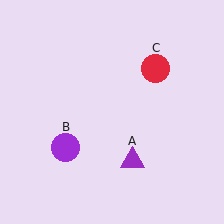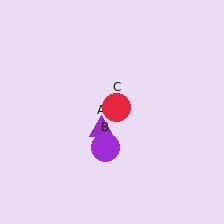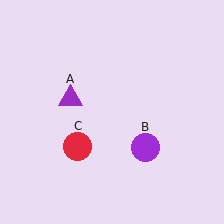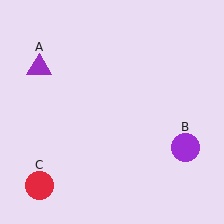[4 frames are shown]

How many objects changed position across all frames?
3 objects changed position: purple triangle (object A), purple circle (object B), red circle (object C).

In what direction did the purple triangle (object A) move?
The purple triangle (object A) moved up and to the left.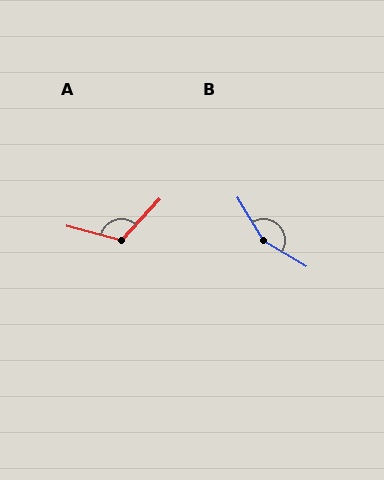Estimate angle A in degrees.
Approximately 118 degrees.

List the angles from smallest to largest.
A (118°), B (152°).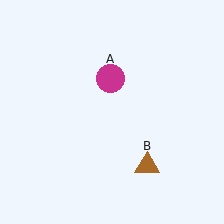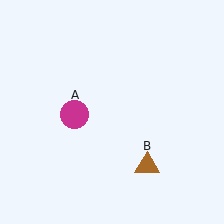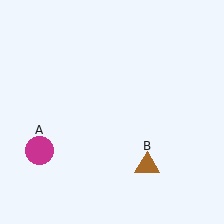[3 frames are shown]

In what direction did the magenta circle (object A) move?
The magenta circle (object A) moved down and to the left.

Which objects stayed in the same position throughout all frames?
Brown triangle (object B) remained stationary.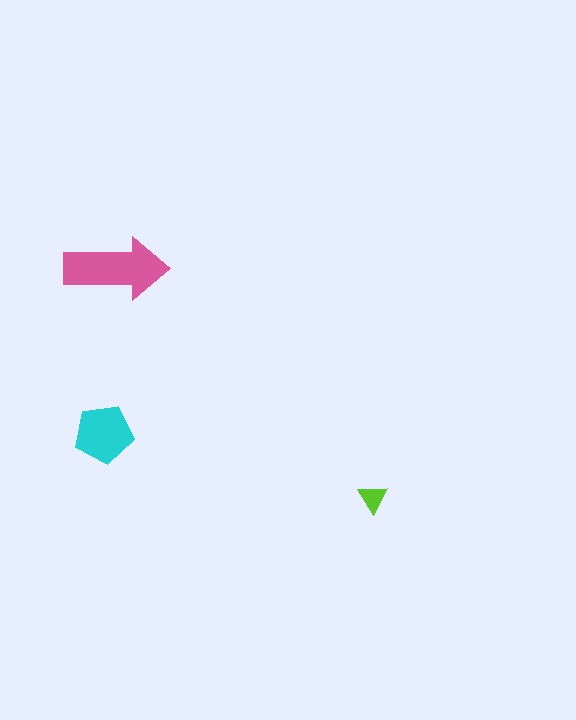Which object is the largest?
The pink arrow.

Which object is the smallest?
The lime triangle.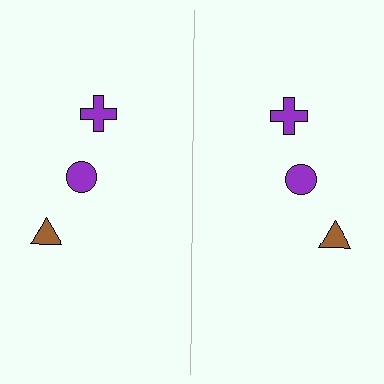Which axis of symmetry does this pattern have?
The pattern has a vertical axis of symmetry running through the center of the image.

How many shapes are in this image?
There are 6 shapes in this image.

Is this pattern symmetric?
Yes, this pattern has bilateral (reflection) symmetry.